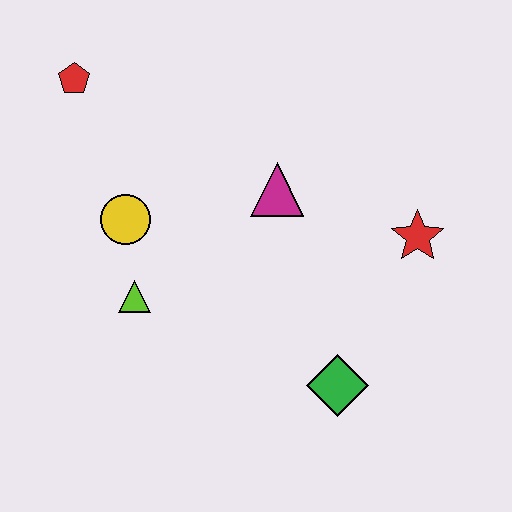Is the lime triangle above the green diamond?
Yes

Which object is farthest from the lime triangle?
The red star is farthest from the lime triangle.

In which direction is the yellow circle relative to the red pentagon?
The yellow circle is below the red pentagon.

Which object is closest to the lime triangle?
The yellow circle is closest to the lime triangle.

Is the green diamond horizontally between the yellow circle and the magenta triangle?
No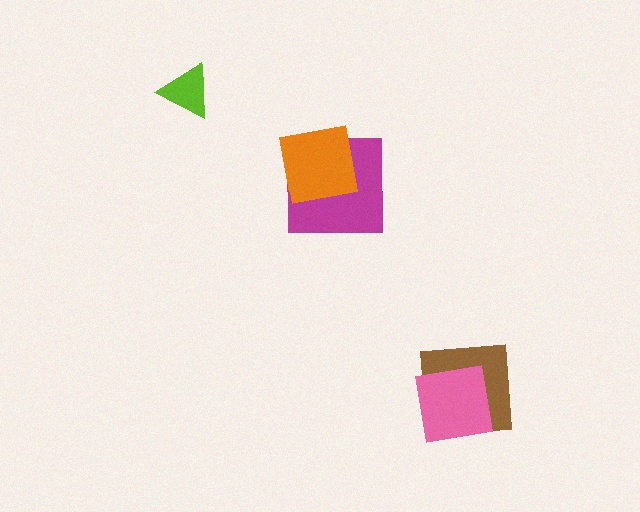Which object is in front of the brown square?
The pink square is in front of the brown square.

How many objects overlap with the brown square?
1 object overlaps with the brown square.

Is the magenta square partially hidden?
Yes, it is partially covered by another shape.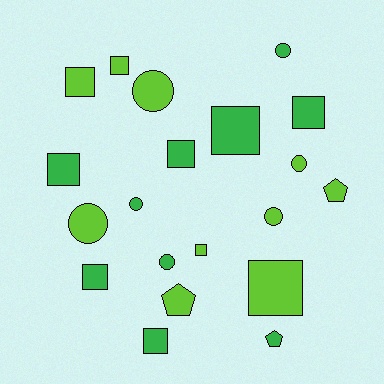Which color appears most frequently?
Lime, with 10 objects.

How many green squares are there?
There are 6 green squares.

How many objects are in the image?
There are 20 objects.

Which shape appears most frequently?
Square, with 10 objects.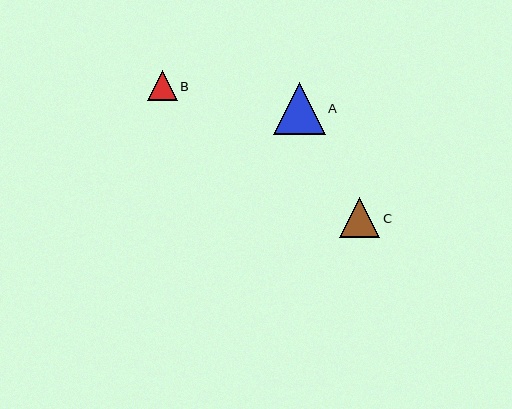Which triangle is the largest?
Triangle A is the largest with a size of approximately 52 pixels.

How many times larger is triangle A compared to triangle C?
Triangle A is approximately 1.3 times the size of triangle C.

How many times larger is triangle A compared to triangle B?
Triangle A is approximately 1.7 times the size of triangle B.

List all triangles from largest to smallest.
From largest to smallest: A, C, B.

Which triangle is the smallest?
Triangle B is the smallest with a size of approximately 30 pixels.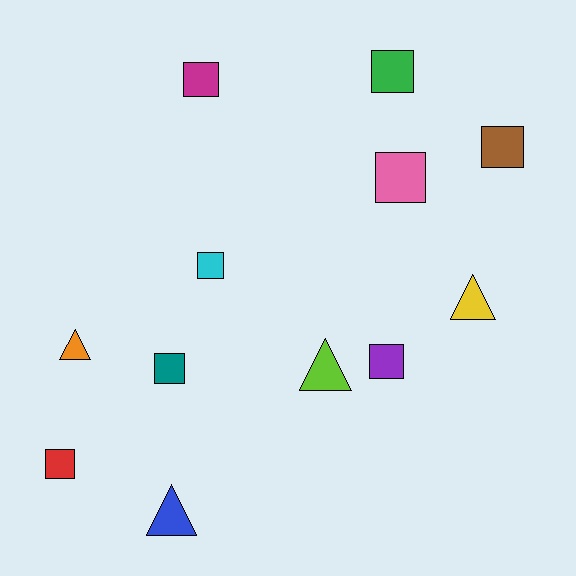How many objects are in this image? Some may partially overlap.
There are 12 objects.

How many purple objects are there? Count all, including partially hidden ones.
There is 1 purple object.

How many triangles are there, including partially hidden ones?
There are 4 triangles.